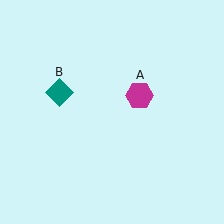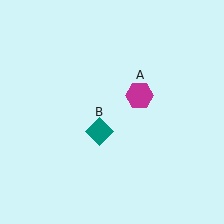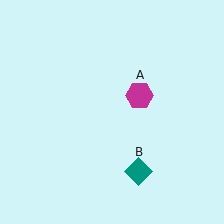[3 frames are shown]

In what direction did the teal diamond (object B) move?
The teal diamond (object B) moved down and to the right.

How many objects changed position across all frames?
1 object changed position: teal diamond (object B).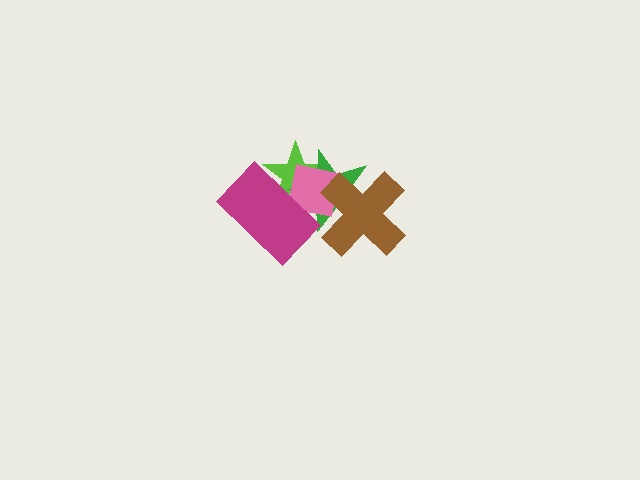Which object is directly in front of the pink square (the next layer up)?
The brown cross is directly in front of the pink square.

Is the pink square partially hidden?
Yes, it is partially covered by another shape.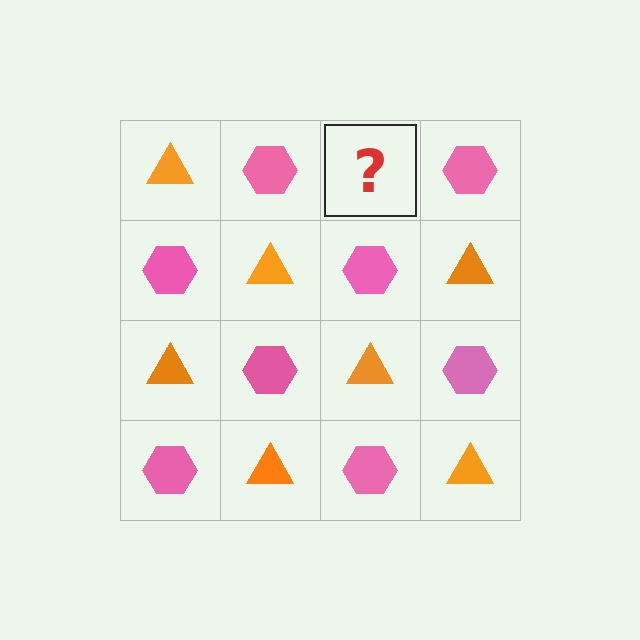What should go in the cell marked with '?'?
The missing cell should contain an orange triangle.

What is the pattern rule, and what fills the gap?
The rule is that it alternates orange triangle and pink hexagon in a checkerboard pattern. The gap should be filled with an orange triangle.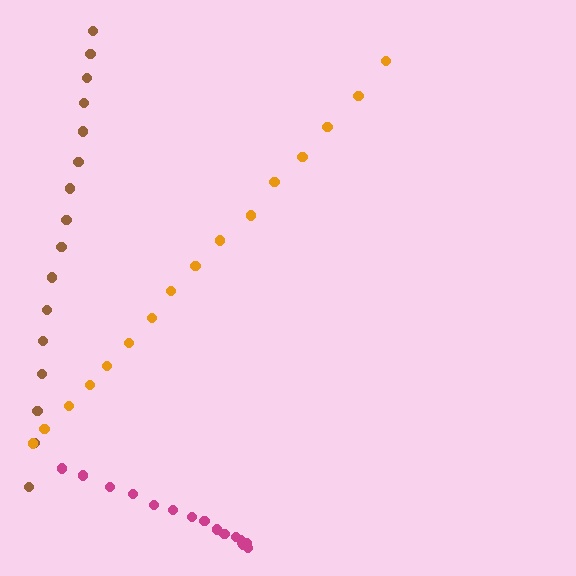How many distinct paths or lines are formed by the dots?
There are 3 distinct paths.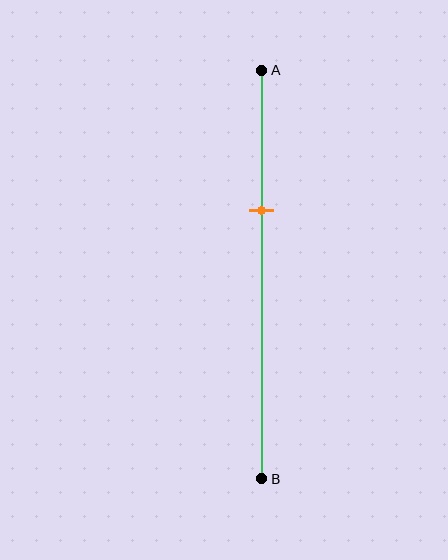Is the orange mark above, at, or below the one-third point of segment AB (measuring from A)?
The orange mark is approximately at the one-third point of segment AB.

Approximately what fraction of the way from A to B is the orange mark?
The orange mark is approximately 35% of the way from A to B.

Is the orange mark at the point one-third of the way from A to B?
Yes, the mark is approximately at the one-third point.